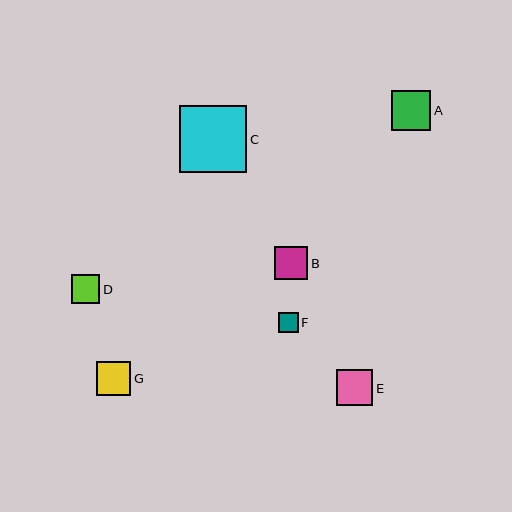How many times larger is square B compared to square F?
Square B is approximately 1.7 times the size of square F.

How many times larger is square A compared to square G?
Square A is approximately 1.2 times the size of square G.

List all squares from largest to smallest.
From largest to smallest: C, A, E, G, B, D, F.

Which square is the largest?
Square C is the largest with a size of approximately 67 pixels.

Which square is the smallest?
Square F is the smallest with a size of approximately 20 pixels.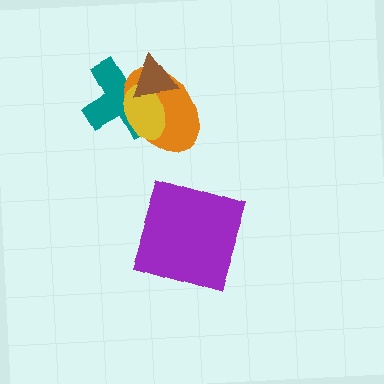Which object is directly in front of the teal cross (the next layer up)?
The orange ellipse is directly in front of the teal cross.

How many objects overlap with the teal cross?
3 objects overlap with the teal cross.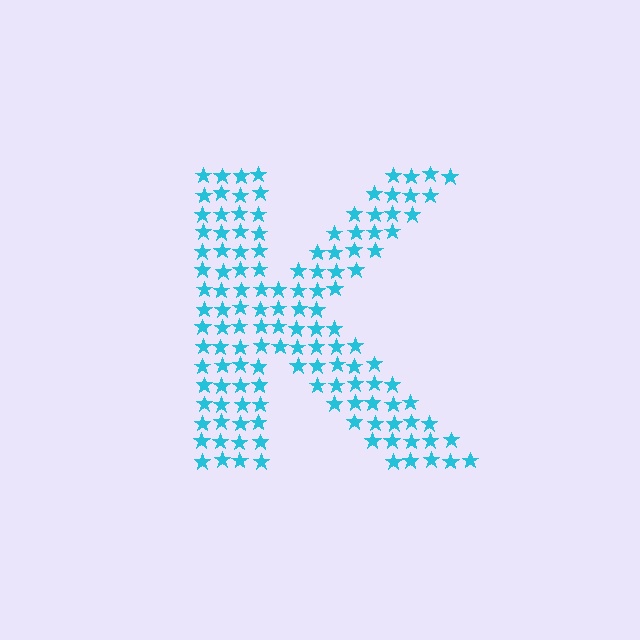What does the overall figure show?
The overall figure shows the letter K.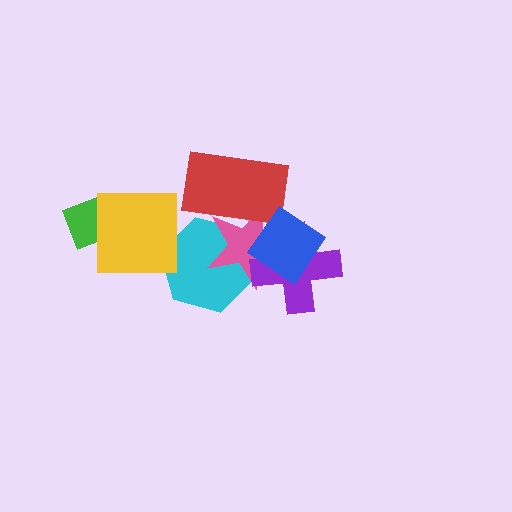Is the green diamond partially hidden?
Yes, it is partially covered by another shape.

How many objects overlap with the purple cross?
2 objects overlap with the purple cross.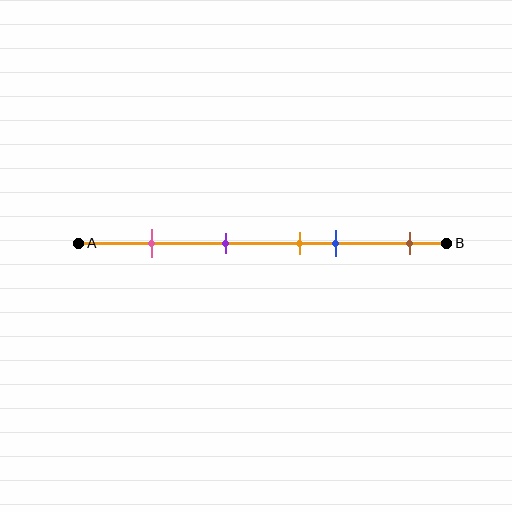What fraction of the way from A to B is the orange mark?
The orange mark is approximately 60% (0.6) of the way from A to B.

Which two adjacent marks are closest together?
The orange and blue marks are the closest adjacent pair.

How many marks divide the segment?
There are 5 marks dividing the segment.